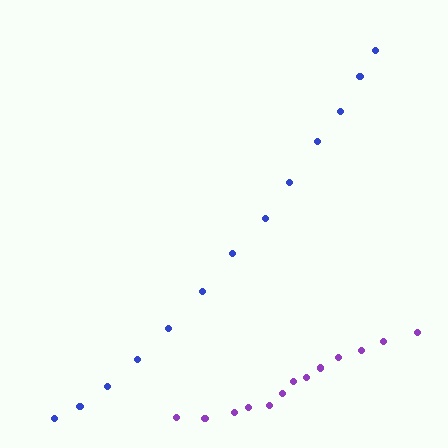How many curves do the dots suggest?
There are 2 distinct paths.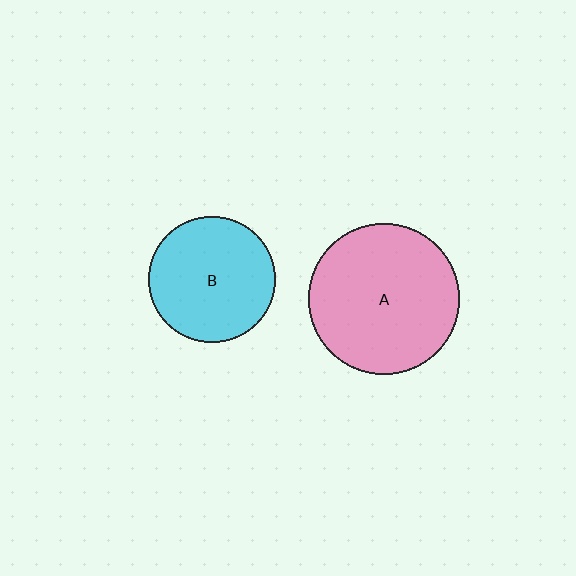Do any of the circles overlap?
No, none of the circles overlap.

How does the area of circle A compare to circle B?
Approximately 1.4 times.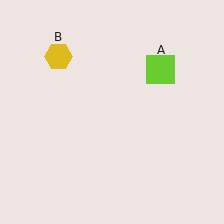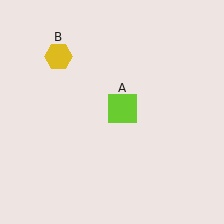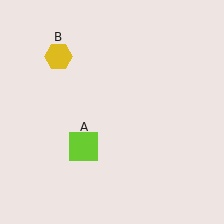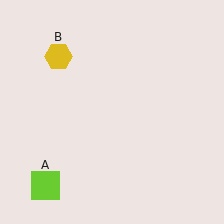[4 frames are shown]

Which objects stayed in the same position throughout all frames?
Yellow hexagon (object B) remained stationary.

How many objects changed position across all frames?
1 object changed position: lime square (object A).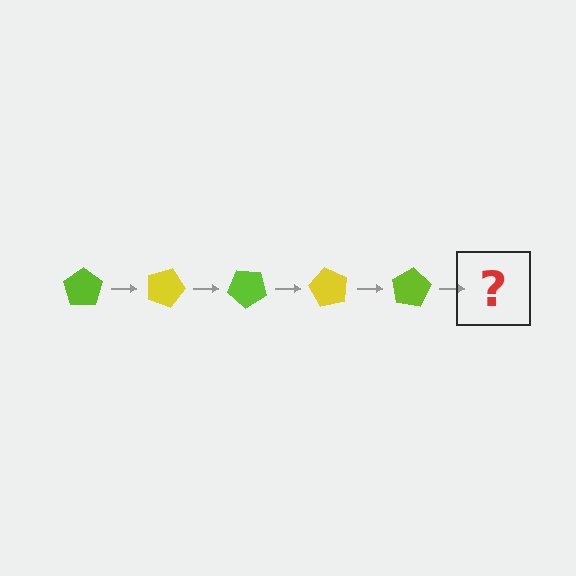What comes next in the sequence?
The next element should be a yellow pentagon, rotated 100 degrees from the start.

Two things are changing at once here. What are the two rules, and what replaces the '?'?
The two rules are that it rotates 20 degrees each step and the color cycles through lime and yellow. The '?' should be a yellow pentagon, rotated 100 degrees from the start.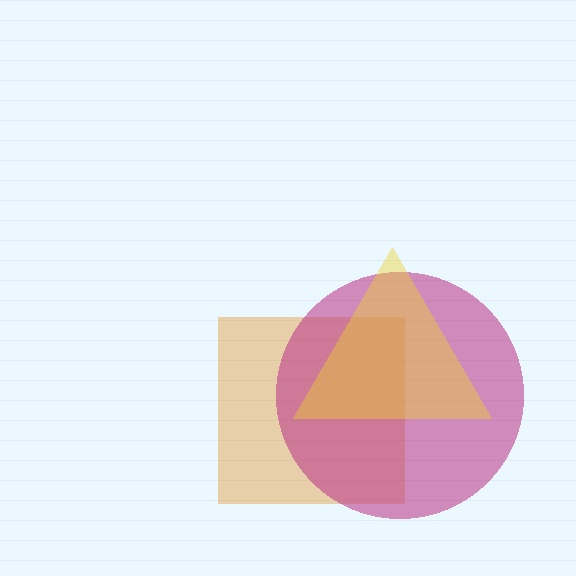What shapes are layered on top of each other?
The layered shapes are: an orange square, a magenta circle, a yellow triangle.